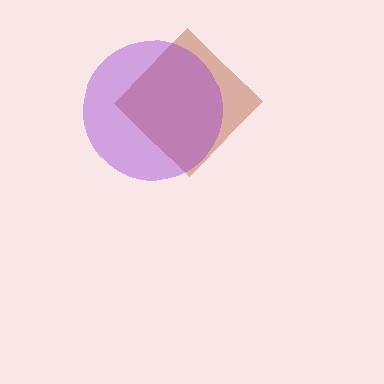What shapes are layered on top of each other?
The layered shapes are: a brown diamond, a purple circle.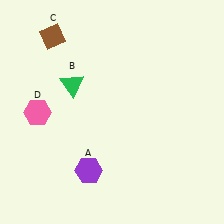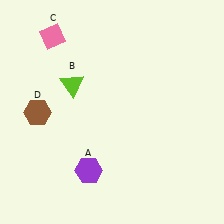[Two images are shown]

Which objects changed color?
B changed from green to lime. C changed from brown to pink. D changed from pink to brown.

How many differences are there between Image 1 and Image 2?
There are 3 differences between the two images.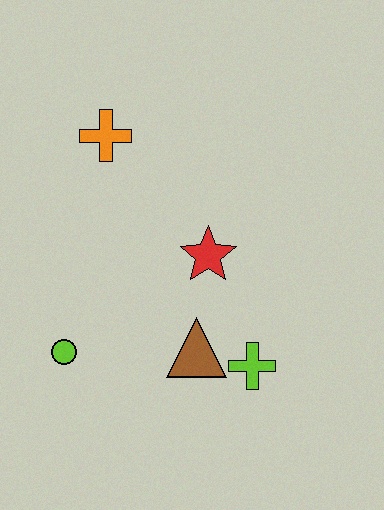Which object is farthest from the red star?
The lime circle is farthest from the red star.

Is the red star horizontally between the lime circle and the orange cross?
No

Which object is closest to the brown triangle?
The lime cross is closest to the brown triangle.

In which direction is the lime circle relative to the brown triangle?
The lime circle is to the left of the brown triangle.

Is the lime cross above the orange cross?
No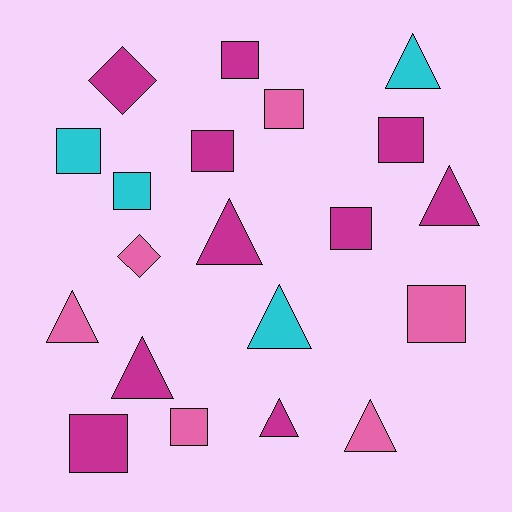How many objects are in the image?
There are 20 objects.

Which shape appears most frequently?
Square, with 10 objects.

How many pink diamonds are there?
There is 1 pink diamond.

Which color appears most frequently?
Magenta, with 10 objects.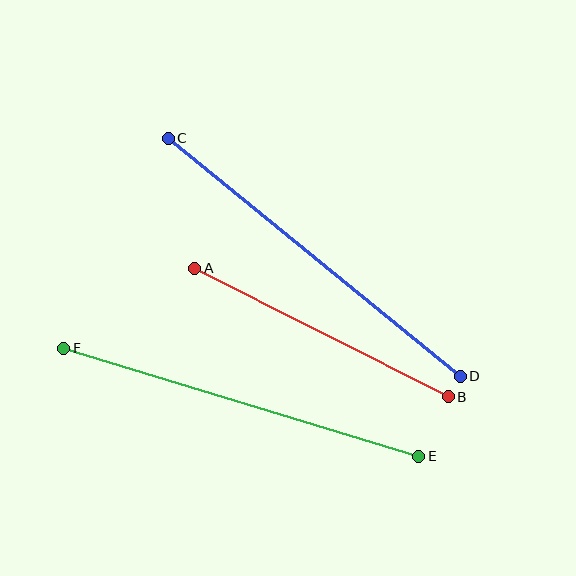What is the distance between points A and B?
The distance is approximately 284 pixels.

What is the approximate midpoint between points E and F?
The midpoint is at approximately (241, 402) pixels.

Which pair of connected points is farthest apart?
Points C and D are farthest apart.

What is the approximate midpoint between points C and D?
The midpoint is at approximately (314, 257) pixels.